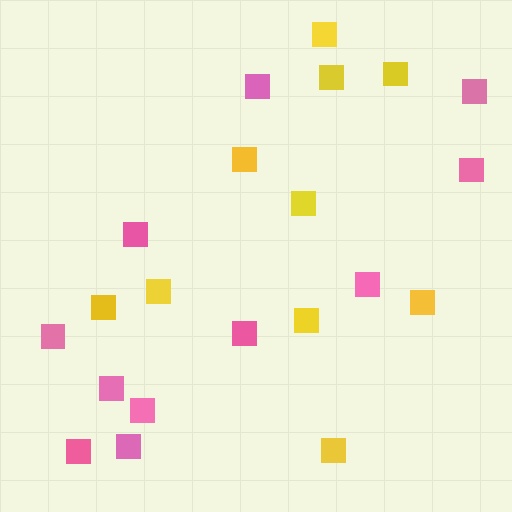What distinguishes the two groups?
There are 2 groups: one group of pink squares (11) and one group of yellow squares (10).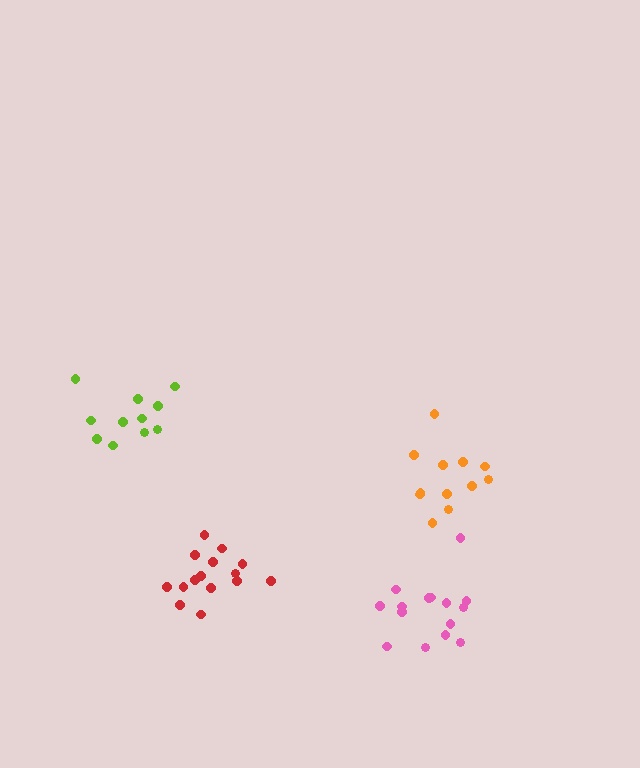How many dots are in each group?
Group 1: 15 dots, Group 2: 11 dots, Group 3: 15 dots, Group 4: 12 dots (53 total).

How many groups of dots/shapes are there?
There are 4 groups.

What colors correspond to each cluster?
The clusters are colored: red, lime, pink, orange.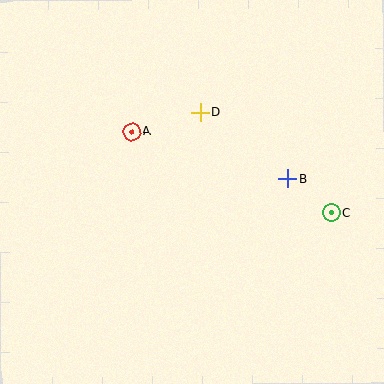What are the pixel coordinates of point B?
Point B is at (288, 179).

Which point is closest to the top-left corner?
Point A is closest to the top-left corner.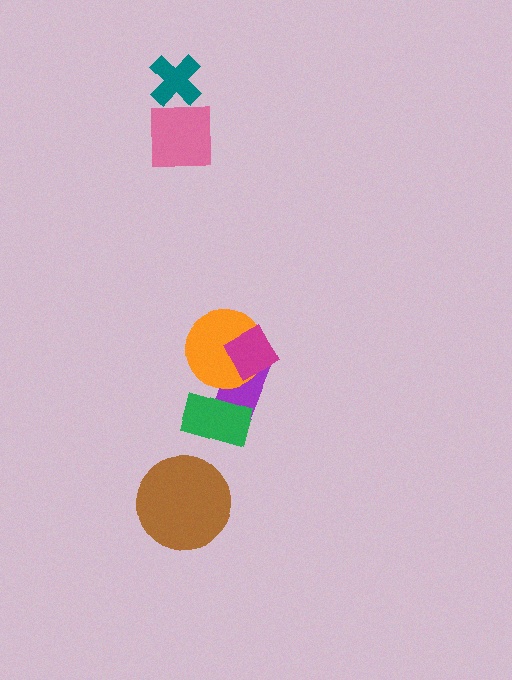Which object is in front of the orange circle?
The magenta diamond is in front of the orange circle.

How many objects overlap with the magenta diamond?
2 objects overlap with the magenta diamond.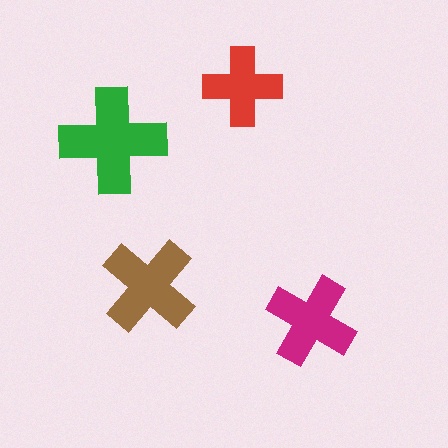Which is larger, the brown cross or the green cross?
The green one.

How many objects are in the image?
There are 4 objects in the image.